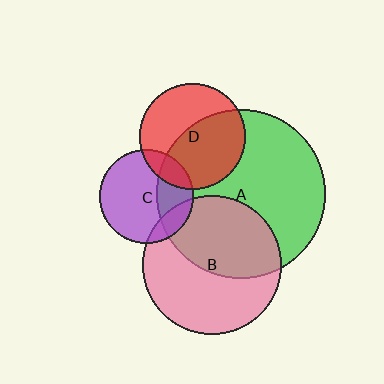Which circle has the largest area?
Circle A (green).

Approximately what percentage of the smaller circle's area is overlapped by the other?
Approximately 15%.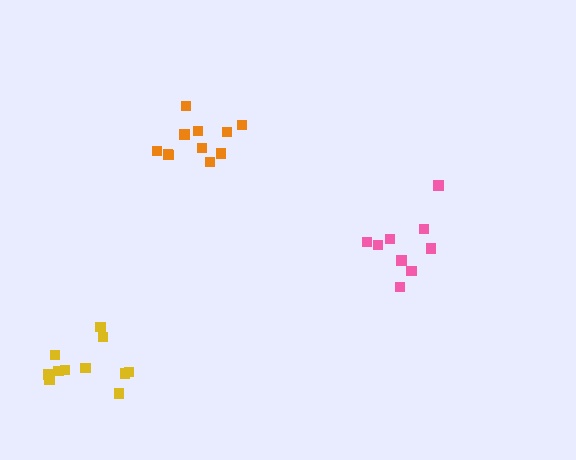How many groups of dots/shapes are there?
There are 3 groups.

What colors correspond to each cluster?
The clusters are colored: orange, pink, yellow.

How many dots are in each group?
Group 1: 11 dots, Group 2: 9 dots, Group 3: 11 dots (31 total).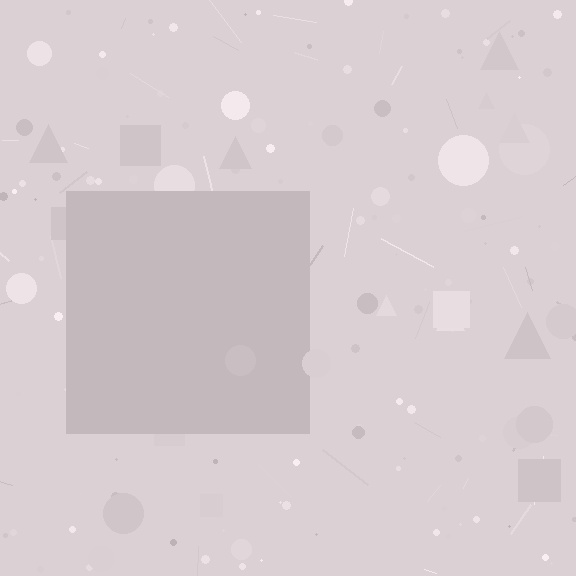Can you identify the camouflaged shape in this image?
The camouflaged shape is a square.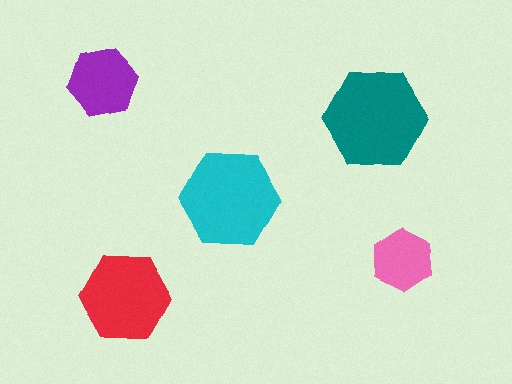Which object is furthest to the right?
The pink hexagon is rightmost.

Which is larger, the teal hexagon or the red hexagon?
The teal one.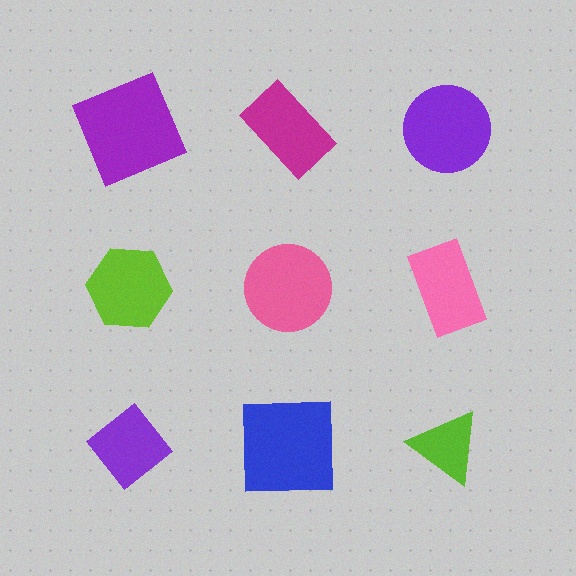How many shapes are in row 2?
3 shapes.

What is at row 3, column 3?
A lime triangle.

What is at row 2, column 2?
A pink circle.